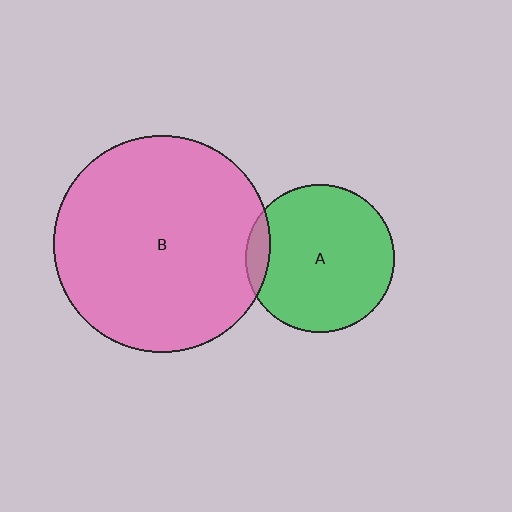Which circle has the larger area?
Circle B (pink).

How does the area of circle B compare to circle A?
Approximately 2.1 times.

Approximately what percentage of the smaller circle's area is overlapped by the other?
Approximately 10%.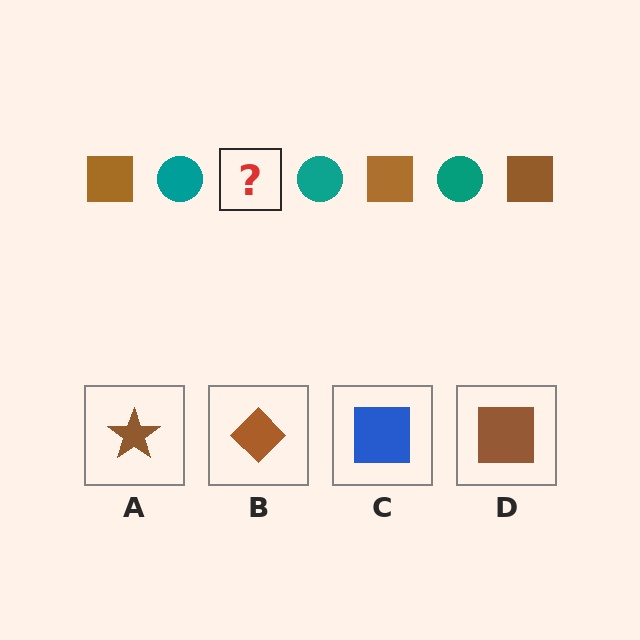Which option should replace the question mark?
Option D.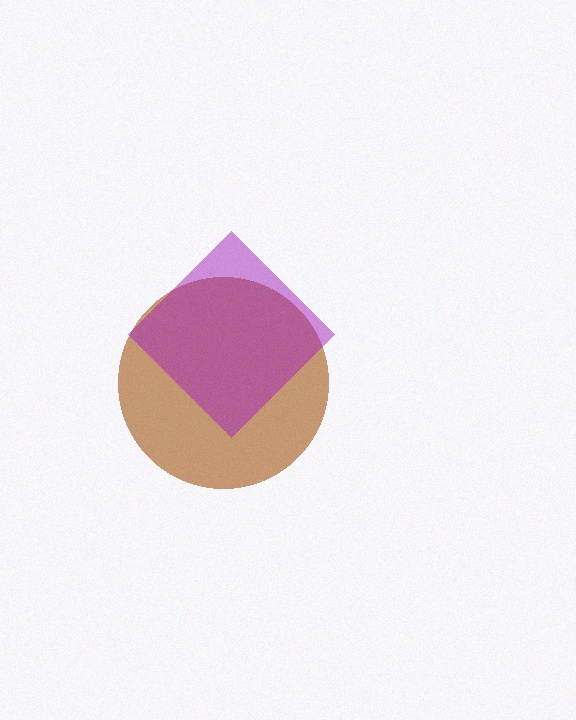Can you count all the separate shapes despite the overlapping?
Yes, there are 2 separate shapes.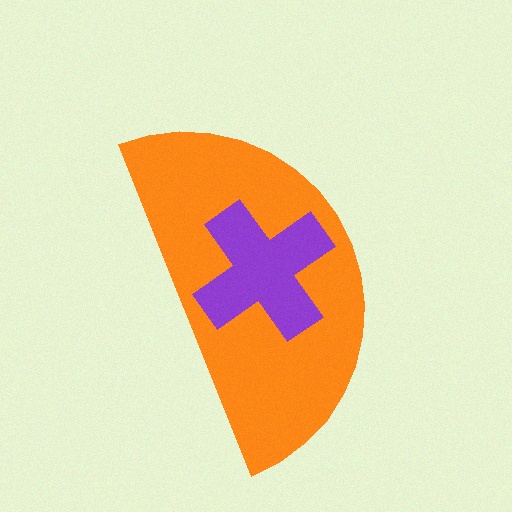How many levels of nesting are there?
2.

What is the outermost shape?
The orange semicircle.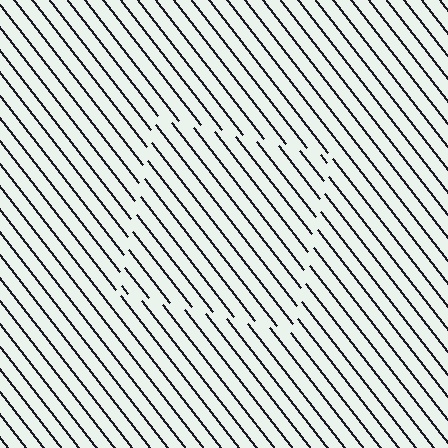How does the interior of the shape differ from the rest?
The interior of the shape contains the same grating, shifted by half a period — the contour is defined by the phase discontinuity where line-ends from the inner and outer gratings abut.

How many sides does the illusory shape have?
4 sides — the line-ends trace a square.